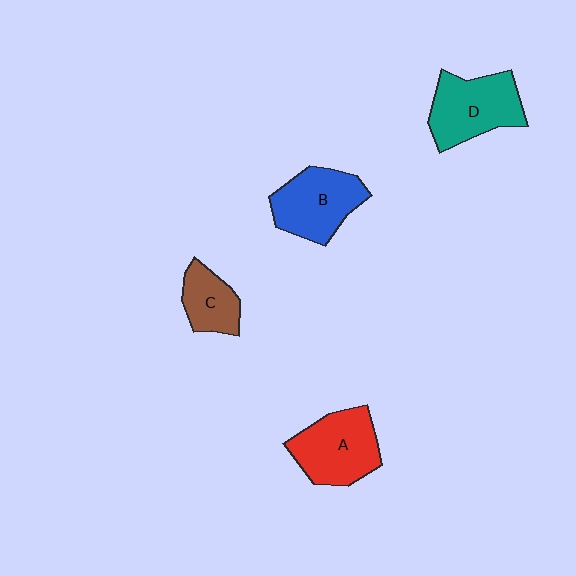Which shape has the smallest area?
Shape C (brown).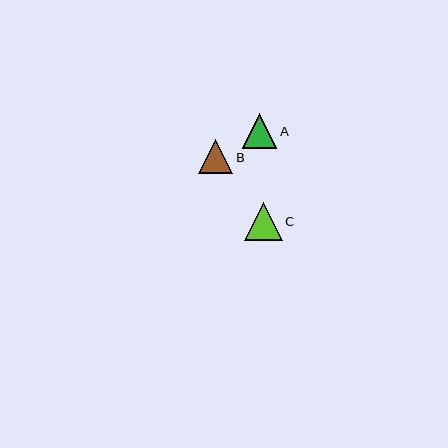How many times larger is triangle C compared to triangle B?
Triangle C is approximately 1.1 times the size of triangle B.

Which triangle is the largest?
Triangle C is the largest with a size of approximately 38 pixels.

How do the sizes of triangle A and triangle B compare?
Triangle A and triangle B are approximately the same size.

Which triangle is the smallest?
Triangle B is the smallest with a size of approximately 34 pixels.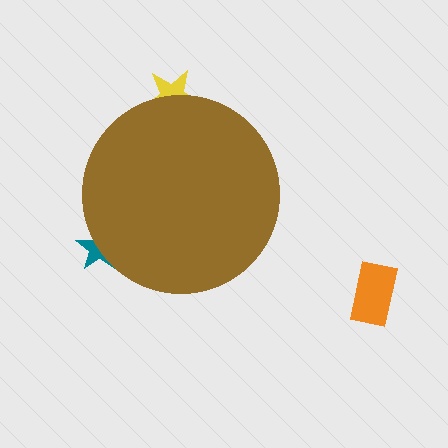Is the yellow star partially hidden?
Yes, the yellow star is partially hidden behind the brown circle.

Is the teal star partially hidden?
Yes, the teal star is partially hidden behind the brown circle.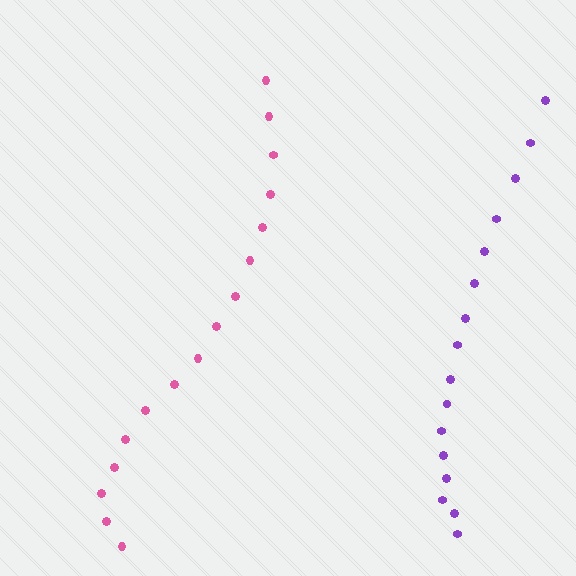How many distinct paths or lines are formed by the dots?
There are 2 distinct paths.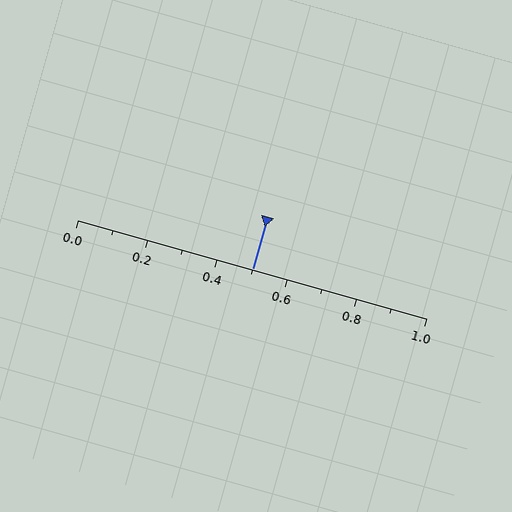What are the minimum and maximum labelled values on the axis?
The axis runs from 0.0 to 1.0.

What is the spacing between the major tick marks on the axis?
The major ticks are spaced 0.2 apart.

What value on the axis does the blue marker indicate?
The marker indicates approximately 0.5.